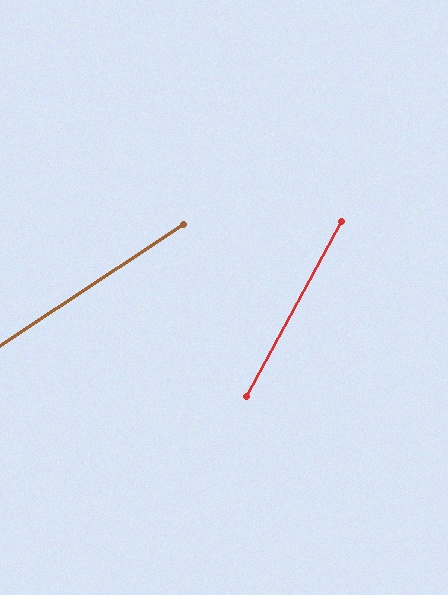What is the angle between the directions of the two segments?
Approximately 28 degrees.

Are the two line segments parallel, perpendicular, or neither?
Neither parallel nor perpendicular — they differ by about 28°.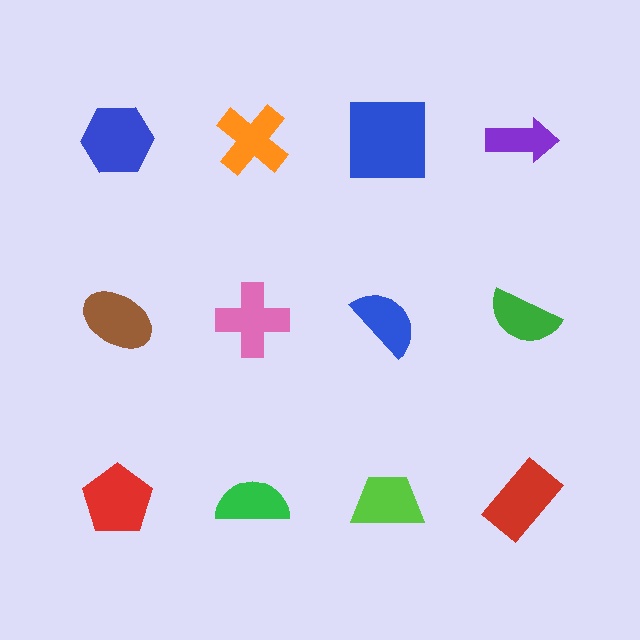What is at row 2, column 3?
A blue semicircle.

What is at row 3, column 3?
A lime trapezoid.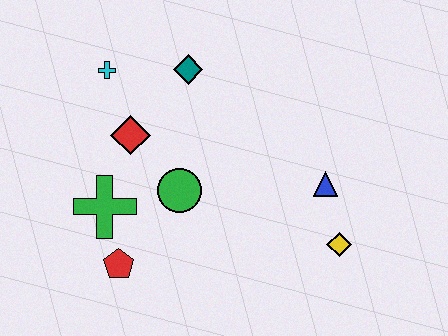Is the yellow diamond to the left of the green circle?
No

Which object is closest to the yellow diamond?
The blue triangle is closest to the yellow diamond.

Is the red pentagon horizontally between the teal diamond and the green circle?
No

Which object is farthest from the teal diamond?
The yellow diamond is farthest from the teal diamond.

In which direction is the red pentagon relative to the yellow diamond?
The red pentagon is to the left of the yellow diamond.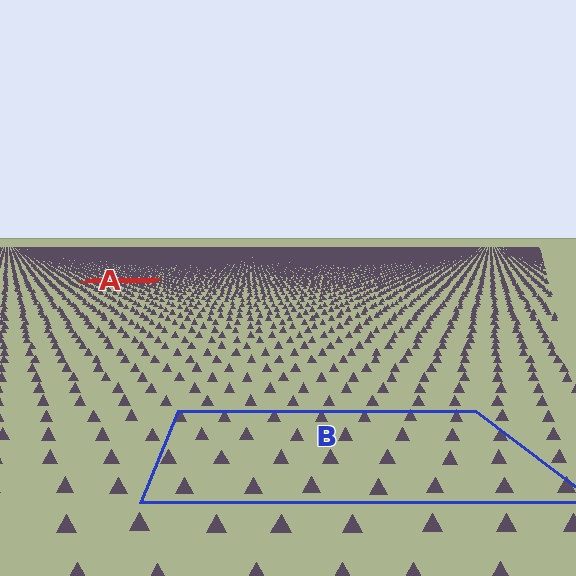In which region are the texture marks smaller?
The texture marks are smaller in region A, because it is farther away.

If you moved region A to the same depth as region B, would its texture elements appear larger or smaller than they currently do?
They would appear larger. At a closer depth, the same texture elements are projected at a bigger on-screen size.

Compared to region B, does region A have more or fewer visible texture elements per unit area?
Region A has more texture elements per unit area — they are packed more densely because it is farther away.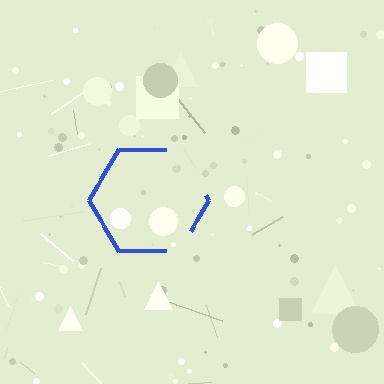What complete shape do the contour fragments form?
The contour fragments form a hexagon.